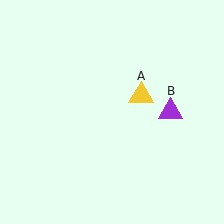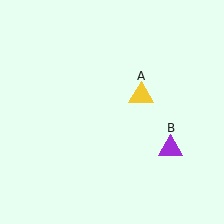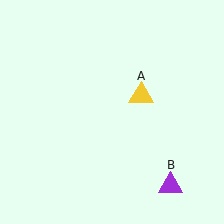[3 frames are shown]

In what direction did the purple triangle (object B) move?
The purple triangle (object B) moved down.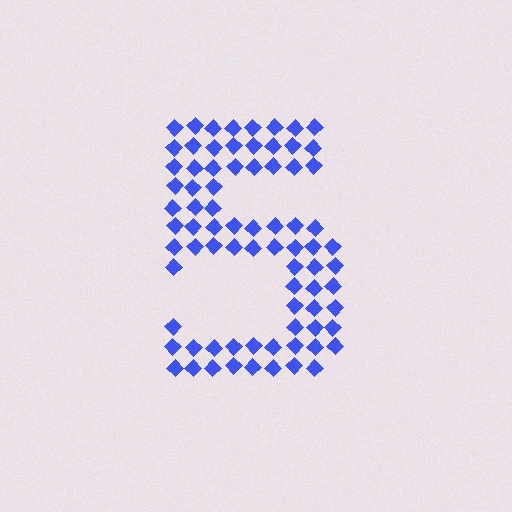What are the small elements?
The small elements are diamonds.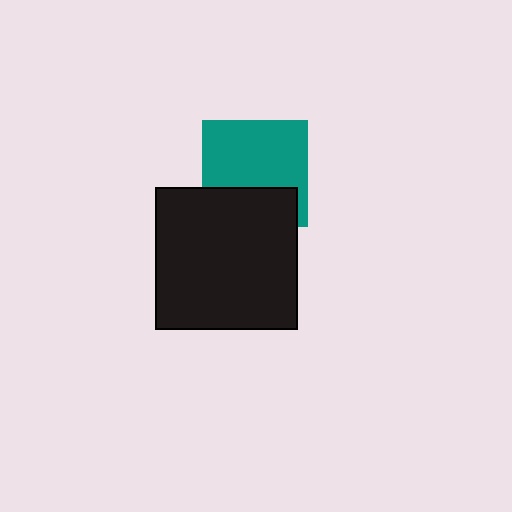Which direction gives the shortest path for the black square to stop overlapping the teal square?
Moving down gives the shortest separation.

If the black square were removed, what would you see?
You would see the complete teal square.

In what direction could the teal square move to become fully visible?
The teal square could move up. That would shift it out from behind the black square entirely.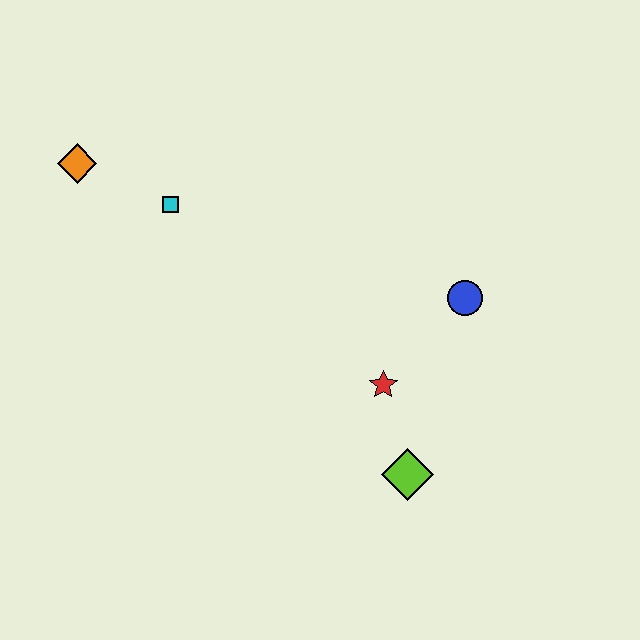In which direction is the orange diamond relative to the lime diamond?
The orange diamond is to the left of the lime diamond.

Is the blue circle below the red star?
No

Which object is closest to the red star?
The lime diamond is closest to the red star.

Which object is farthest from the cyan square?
The lime diamond is farthest from the cyan square.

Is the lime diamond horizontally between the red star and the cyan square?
No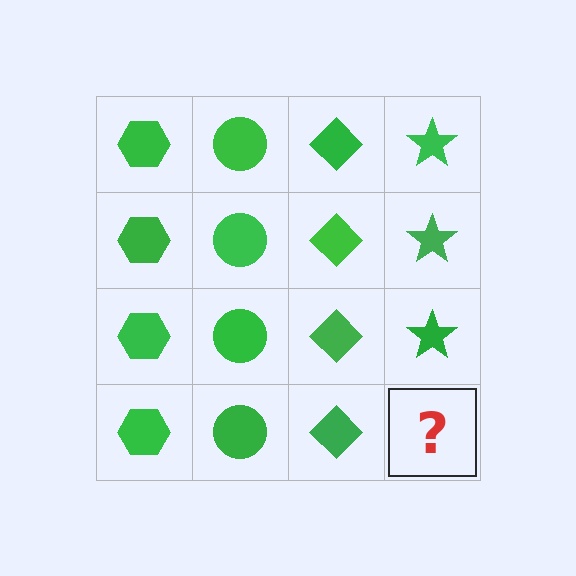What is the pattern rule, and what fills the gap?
The rule is that each column has a consistent shape. The gap should be filled with a green star.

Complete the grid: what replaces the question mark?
The question mark should be replaced with a green star.